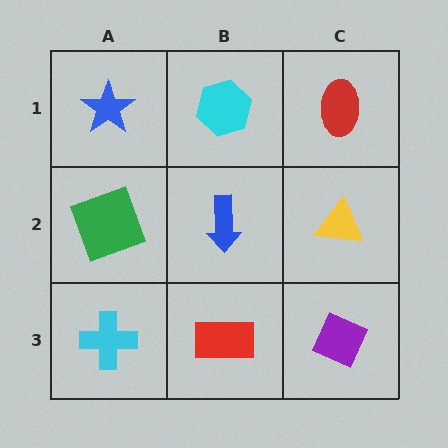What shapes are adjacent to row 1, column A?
A green square (row 2, column A), a cyan hexagon (row 1, column B).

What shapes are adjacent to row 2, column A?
A blue star (row 1, column A), a cyan cross (row 3, column A), a blue arrow (row 2, column B).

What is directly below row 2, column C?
A purple diamond.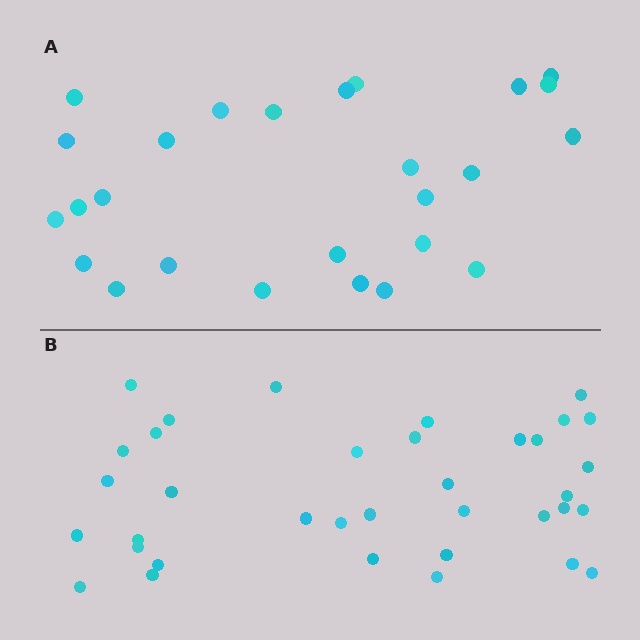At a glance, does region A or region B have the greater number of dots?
Region B (the bottom region) has more dots.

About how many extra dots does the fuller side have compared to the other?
Region B has roughly 10 or so more dots than region A.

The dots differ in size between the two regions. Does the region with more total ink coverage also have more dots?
No. Region A has more total ink coverage because its dots are larger, but region B actually contains more individual dots. Total area can be misleading — the number of items is what matters here.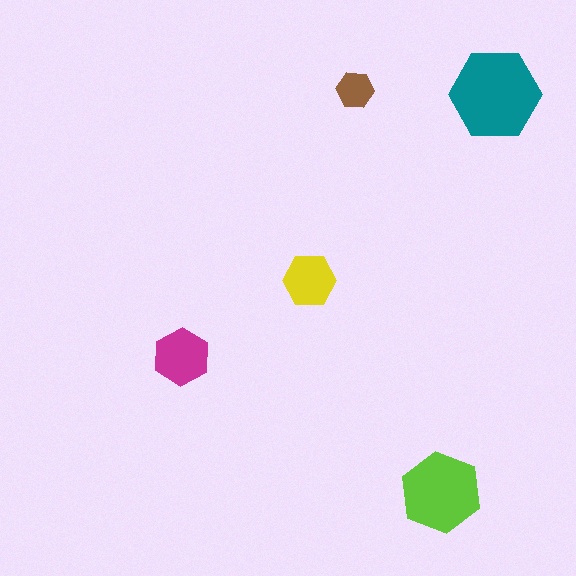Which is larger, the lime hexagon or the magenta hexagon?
The lime one.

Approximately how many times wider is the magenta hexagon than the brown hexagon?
About 1.5 times wider.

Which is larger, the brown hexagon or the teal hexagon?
The teal one.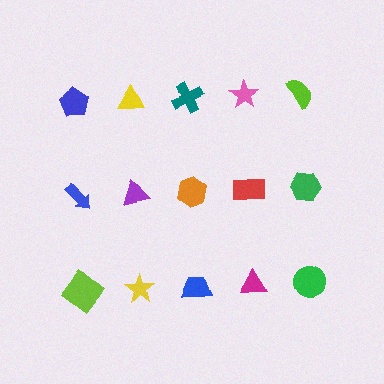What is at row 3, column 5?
A green circle.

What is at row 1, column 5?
A lime semicircle.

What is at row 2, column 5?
A green hexagon.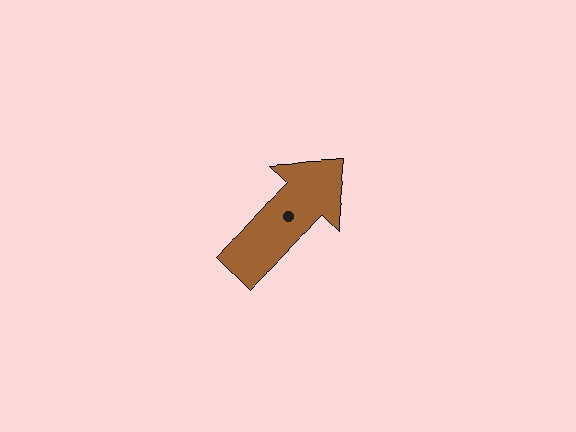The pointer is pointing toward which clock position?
Roughly 2 o'clock.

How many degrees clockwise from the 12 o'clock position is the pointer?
Approximately 46 degrees.